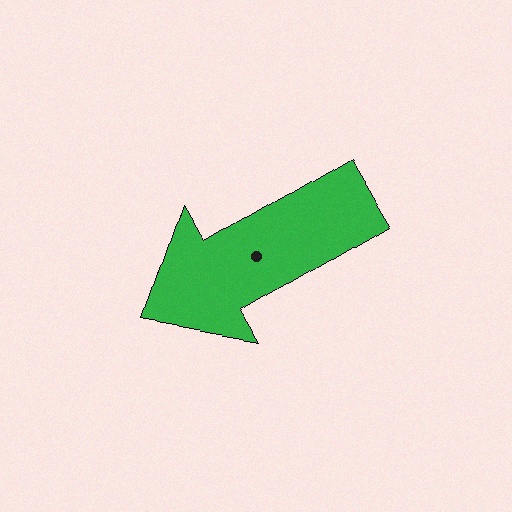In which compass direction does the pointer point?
Southwest.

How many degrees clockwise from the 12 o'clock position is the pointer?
Approximately 239 degrees.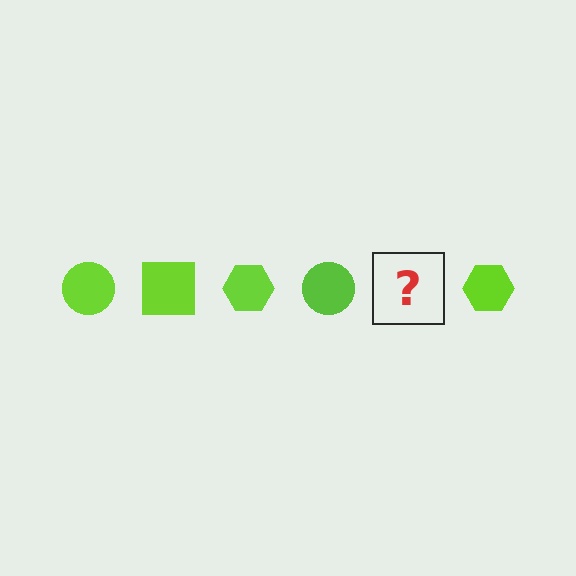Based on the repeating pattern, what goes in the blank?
The blank should be a lime square.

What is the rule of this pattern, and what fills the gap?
The rule is that the pattern cycles through circle, square, hexagon shapes in lime. The gap should be filled with a lime square.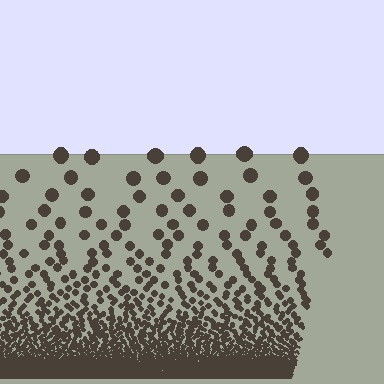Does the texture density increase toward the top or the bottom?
Density increases toward the bottom.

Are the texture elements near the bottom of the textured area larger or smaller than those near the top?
Smaller. The gradient is inverted — elements near the bottom are smaller and denser.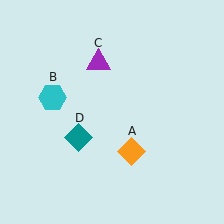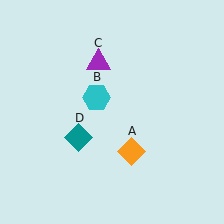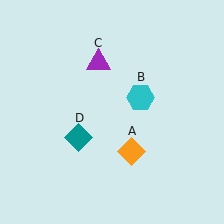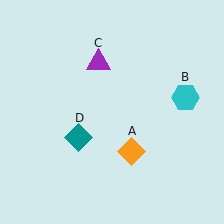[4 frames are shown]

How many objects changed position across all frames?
1 object changed position: cyan hexagon (object B).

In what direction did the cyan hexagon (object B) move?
The cyan hexagon (object B) moved right.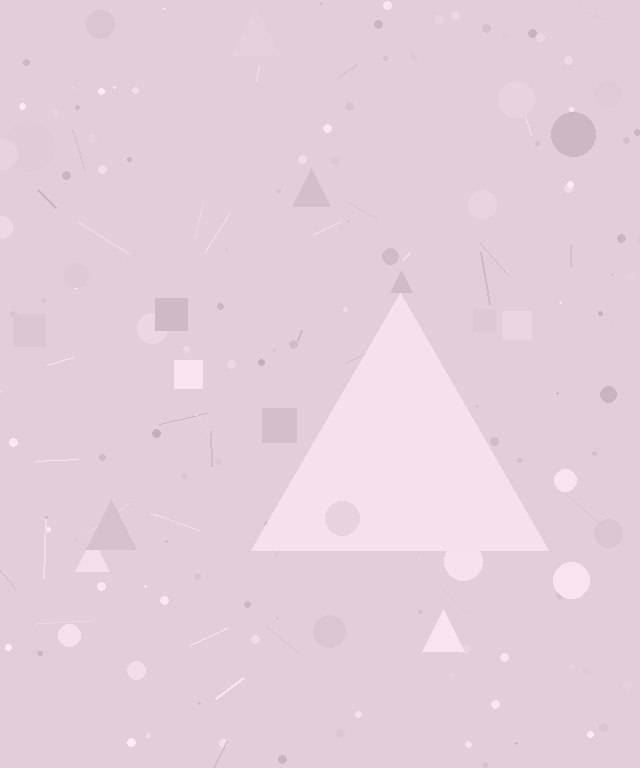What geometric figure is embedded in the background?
A triangle is embedded in the background.